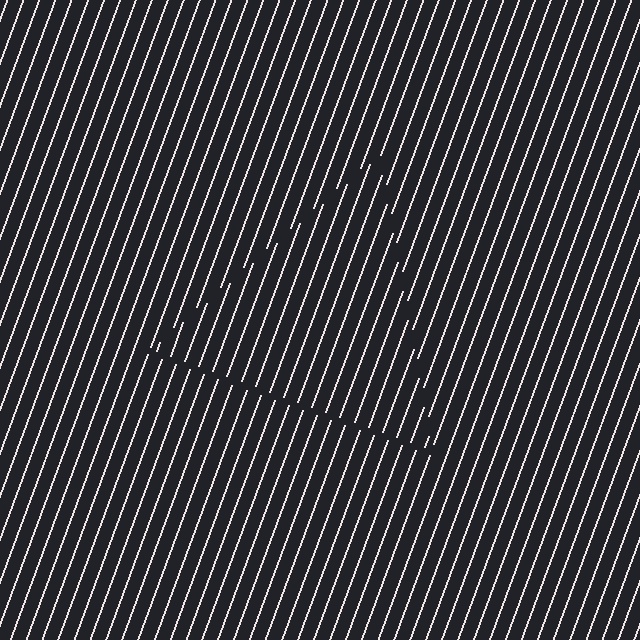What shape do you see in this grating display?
An illusory triangle. The interior of the shape contains the same grating, shifted by half a period — the contour is defined by the phase discontinuity where line-ends from the inner and outer gratings abut.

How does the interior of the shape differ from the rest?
The interior of the shape contains the same grating, shifted by half a period — the contour is defined by the phase discontinuity where line-ends from the inner and outer gratings abut.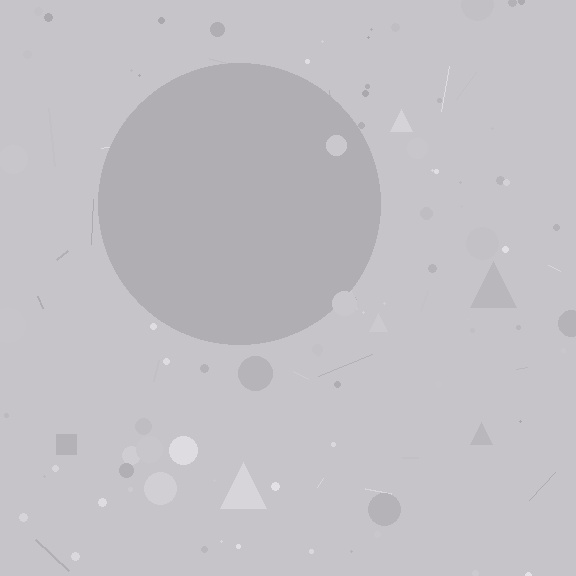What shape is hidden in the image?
A circle is hidden in the image.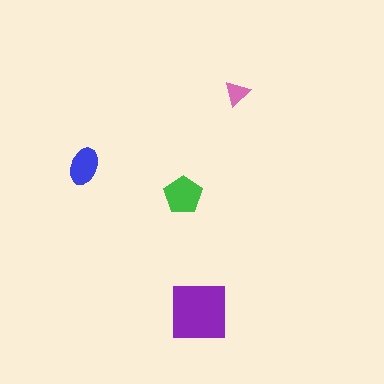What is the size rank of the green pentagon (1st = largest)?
2nd.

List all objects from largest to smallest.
The purple square, the green pentagon, the blue ellipse, the pink triangle.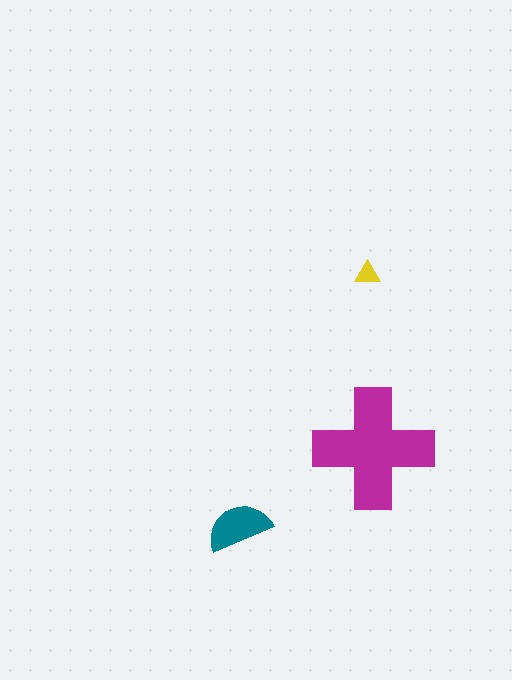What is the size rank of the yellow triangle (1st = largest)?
3rd.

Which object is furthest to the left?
The teal semicircle is leftmost.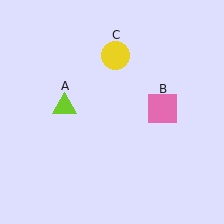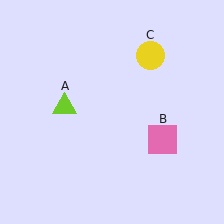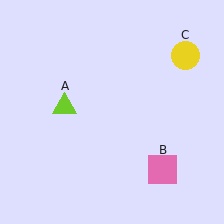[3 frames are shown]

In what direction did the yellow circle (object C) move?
The yellow circle (object C) moved right.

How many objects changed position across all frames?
2 objects changed position: pink square (object B), yellow circle (object C).